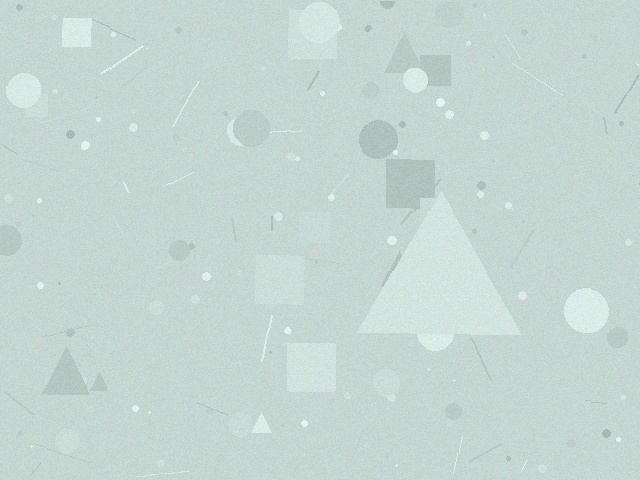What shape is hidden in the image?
A triangle is hidden in the image.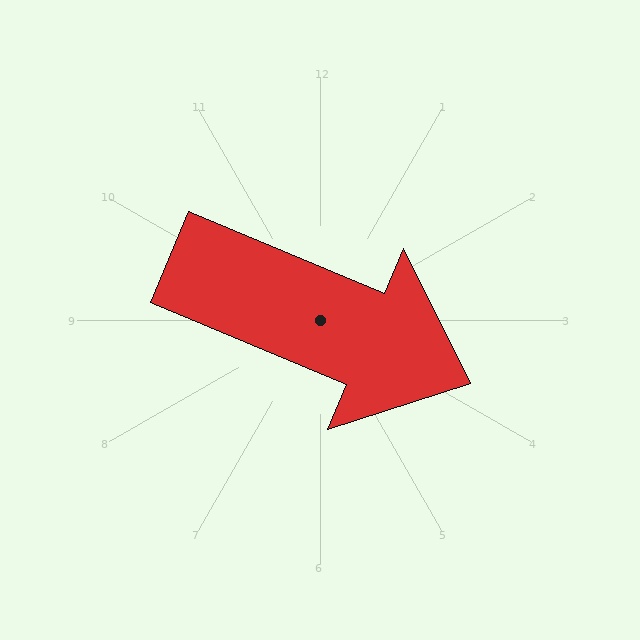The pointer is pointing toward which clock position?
Roughly 4 o'clock.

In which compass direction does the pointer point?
Southeast.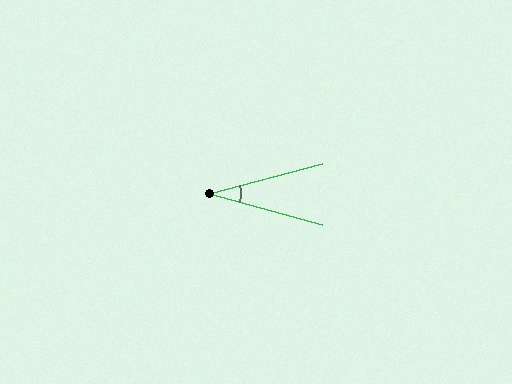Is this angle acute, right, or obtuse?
It is acute.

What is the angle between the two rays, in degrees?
Approximately 30 degrees.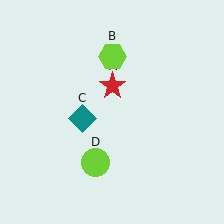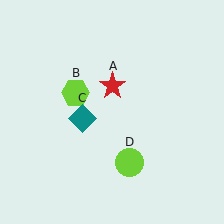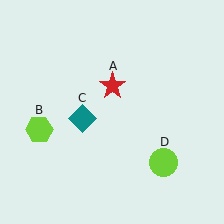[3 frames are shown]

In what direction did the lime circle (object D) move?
The lime circle (object D) moved right.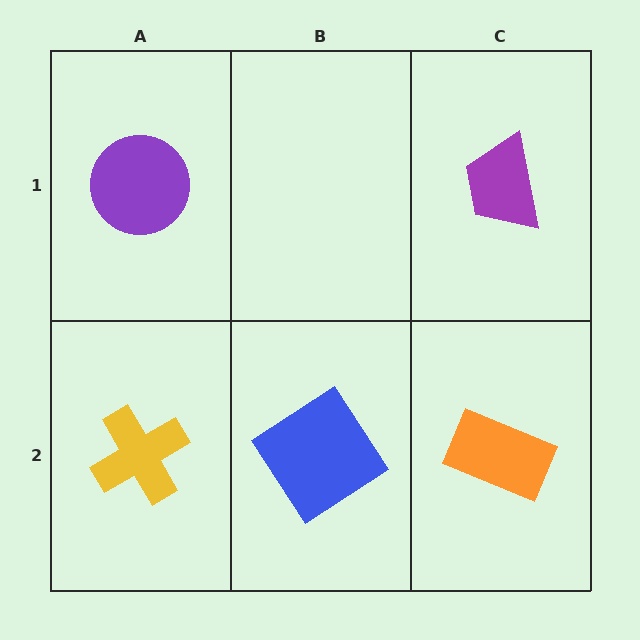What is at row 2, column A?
A yellow cross.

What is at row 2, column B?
A blue diamond.